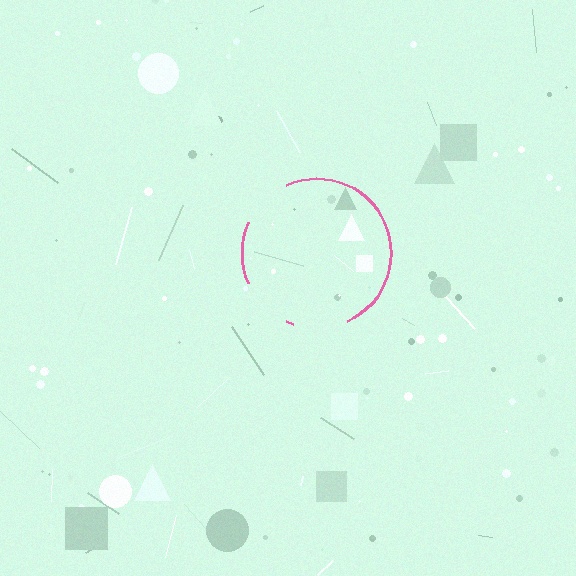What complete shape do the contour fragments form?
The contour fragments form a circle.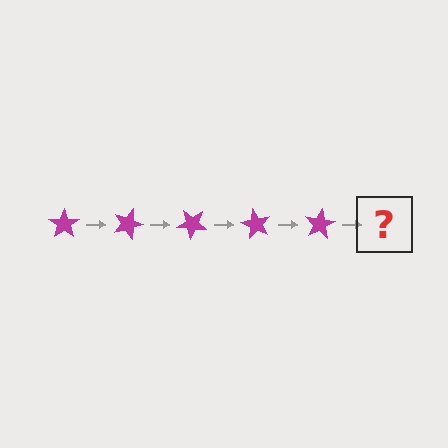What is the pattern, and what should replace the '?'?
The pattern is that the star rotates 20 degrees each step. The '?' should be a magenta star rotated 100 degrees.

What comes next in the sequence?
The next element should be a magenta star rotated 100 degrees.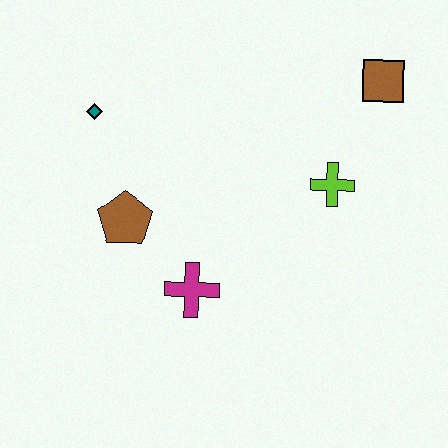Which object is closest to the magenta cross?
The brown pentagon is closest to the magenta cross.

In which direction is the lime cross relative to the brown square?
The lime cross is below the brown square.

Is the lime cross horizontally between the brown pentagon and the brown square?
Yes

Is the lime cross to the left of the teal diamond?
No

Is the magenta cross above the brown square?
No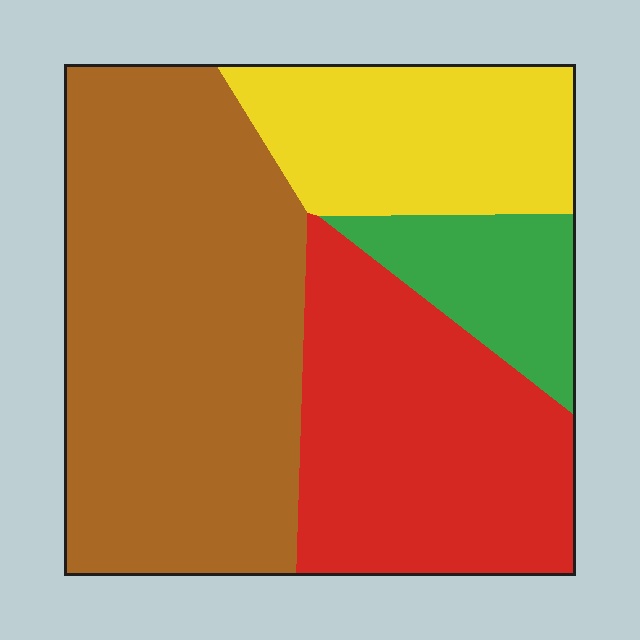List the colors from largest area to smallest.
From largest to smallest: brown, red, yellow, green.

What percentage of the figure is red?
Red takes up about one quarter (1/4) of the figure.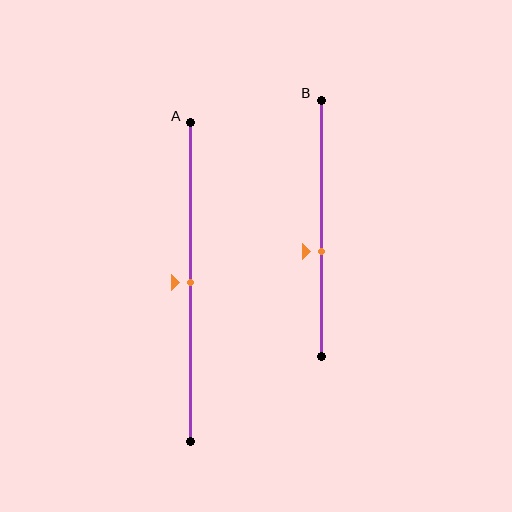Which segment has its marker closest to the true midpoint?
Segment A has its marker closest to the true midpoint.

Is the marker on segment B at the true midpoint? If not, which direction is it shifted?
No, the marker on segment B is shifted downward by about 9% of the segment length.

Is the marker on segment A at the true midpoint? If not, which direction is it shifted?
Yes, the marker on segment A is at the true midpoint.